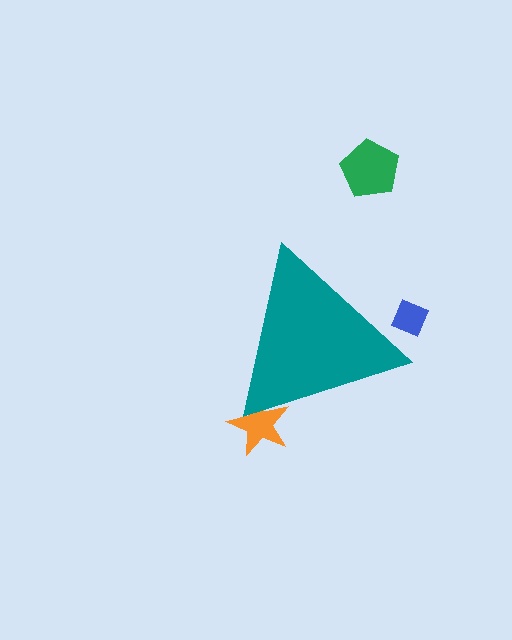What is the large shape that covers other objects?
A teal triangle.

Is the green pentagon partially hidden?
No, the green pentagon is fully visible.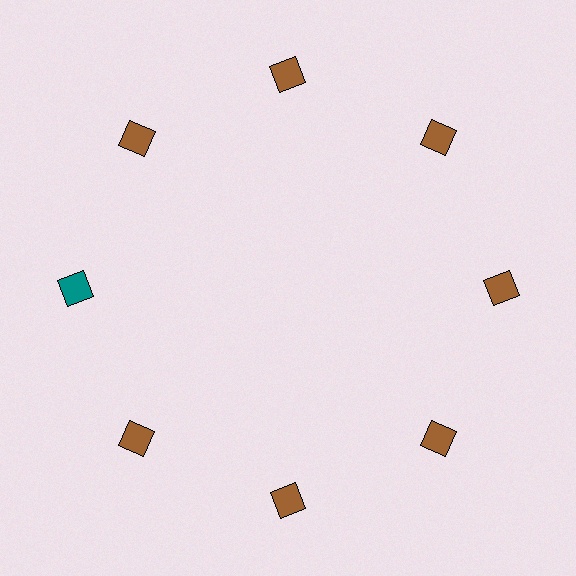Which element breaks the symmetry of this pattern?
The teal square at roughly the 9 o'clock position breaks the symmetry. All other shapes are brown squares.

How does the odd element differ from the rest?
It has a different color: teal instead of brown.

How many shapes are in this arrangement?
There are 8 shapes arranged in a ring pattern.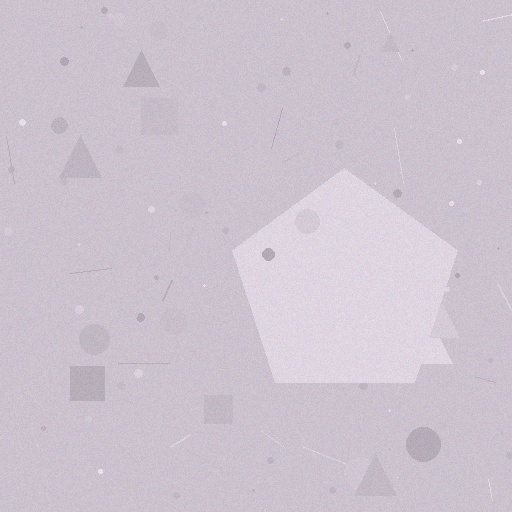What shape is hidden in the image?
A pentagon is hidden in the image.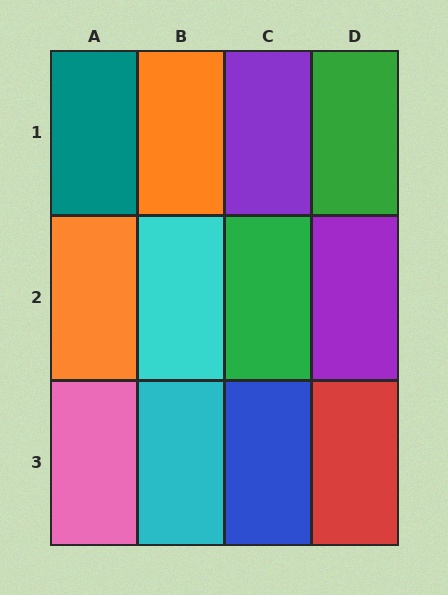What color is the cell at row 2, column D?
Purple.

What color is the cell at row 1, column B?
Orange.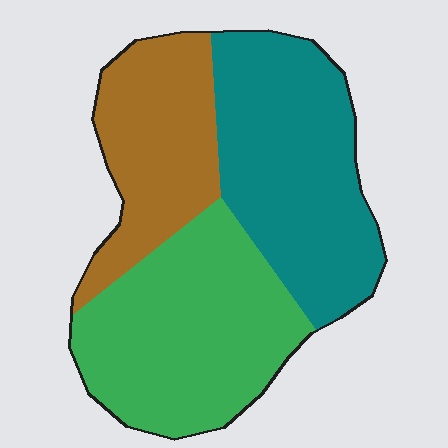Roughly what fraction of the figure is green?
Green covers roughly 40% of the figure.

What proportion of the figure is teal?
Teal covers around 35% of the figure.